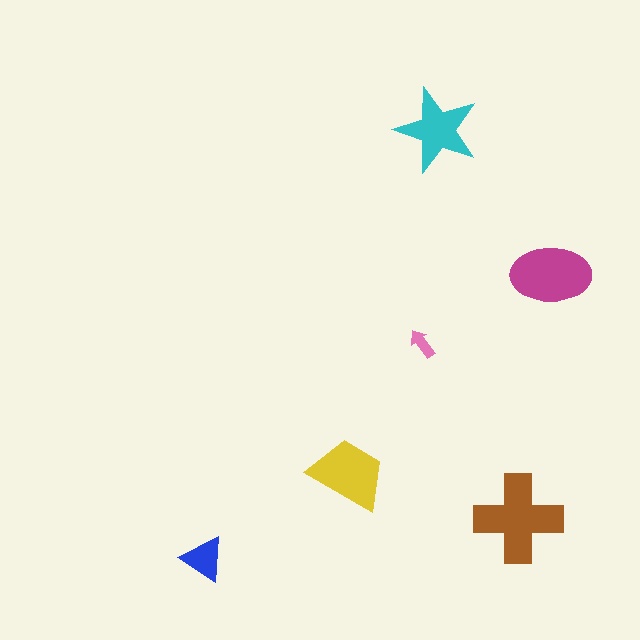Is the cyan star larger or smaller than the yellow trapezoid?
Smaller.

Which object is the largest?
The brown cross.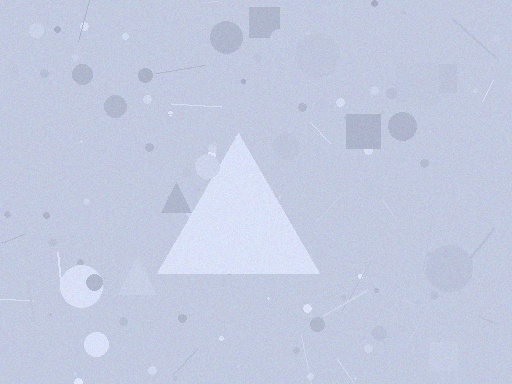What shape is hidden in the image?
A triangle is hidden in the image.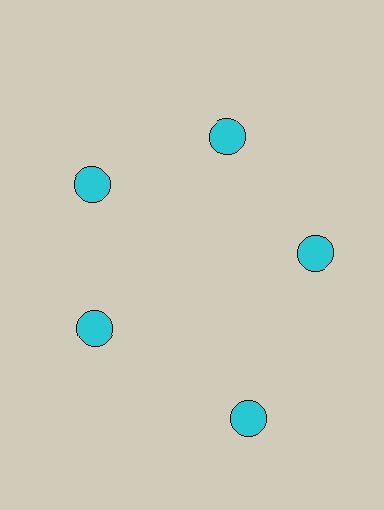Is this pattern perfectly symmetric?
No. The 5 cyan circles are arranged in a ring, but one element near the 5 o'clock position is pushed outward from the center, breaking the 5-fold rotational symmetry.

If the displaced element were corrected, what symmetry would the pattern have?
It would have 5-fold rotational symmetry — the pattern would map onto itself every 72 degrees.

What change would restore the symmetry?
The symmetry would be restored by moving it inward, back onto the ring so that all 5 circles sit at equal angles and equal distance from the center.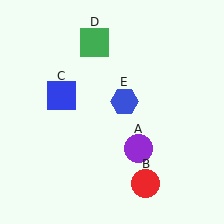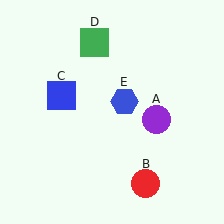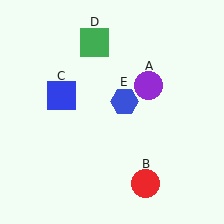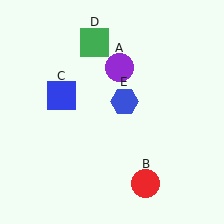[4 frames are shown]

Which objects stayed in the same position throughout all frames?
Red circle (object B) and blue square (object C) and green square (object D) and blue hexagon (object E) remained stationary.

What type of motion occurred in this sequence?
The purple circle (object A) rotated counterclockwise around the center of the scene.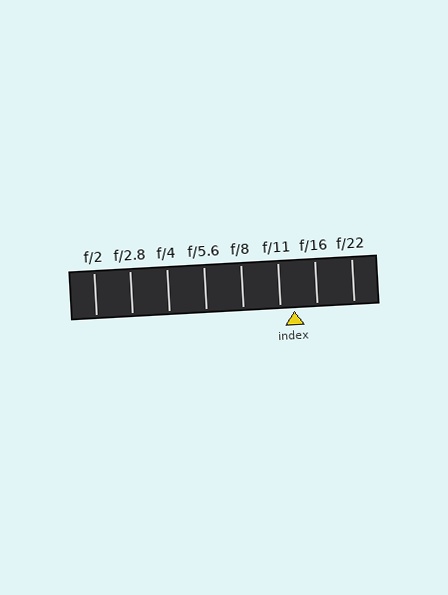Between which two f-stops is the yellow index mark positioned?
The index mark is between f/11 and f/16.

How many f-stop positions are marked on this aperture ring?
There are 8 f-stop positions marked.